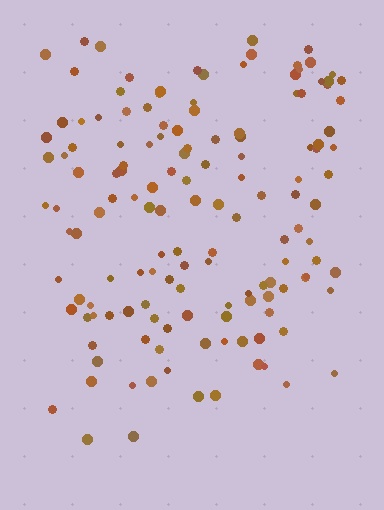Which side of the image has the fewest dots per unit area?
The bottom.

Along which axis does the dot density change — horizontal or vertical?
Vertical.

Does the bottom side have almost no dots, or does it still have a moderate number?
Still a moderate number, just noticeably fewer than the top.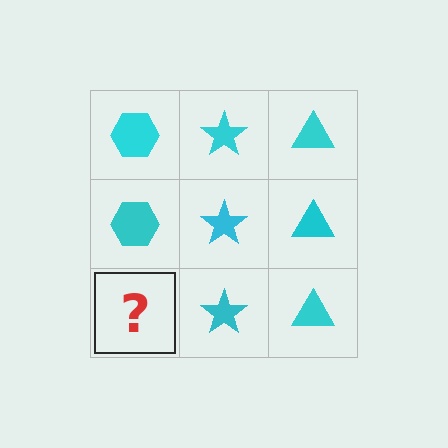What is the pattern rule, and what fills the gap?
The rule is that each column has a consistent shape. The gap should be filled with a cyan hexagon.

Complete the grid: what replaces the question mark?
The question mark should be replaced with a cyan hexagon.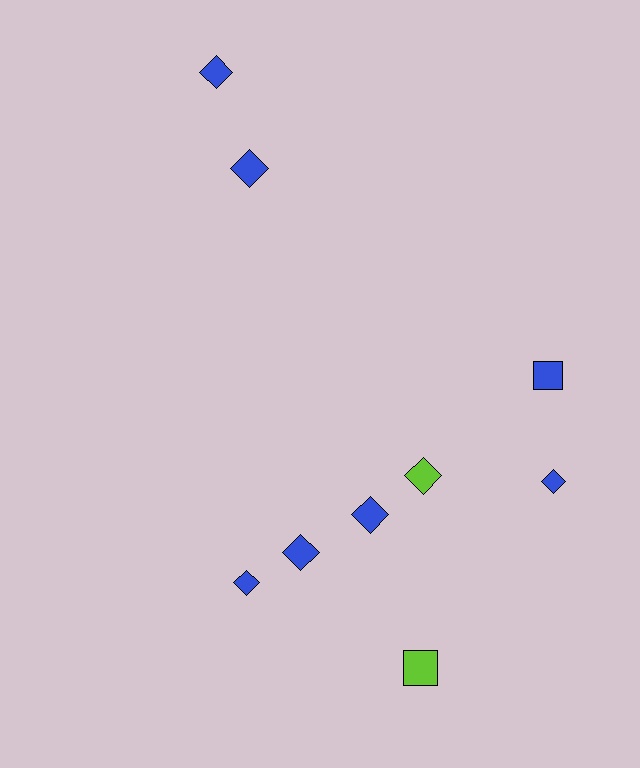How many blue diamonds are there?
There are 6 blue diamonds.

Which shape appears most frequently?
Diamond, with 7 objects.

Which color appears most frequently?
Blue, with 7 objects.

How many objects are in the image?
There are 9 objects.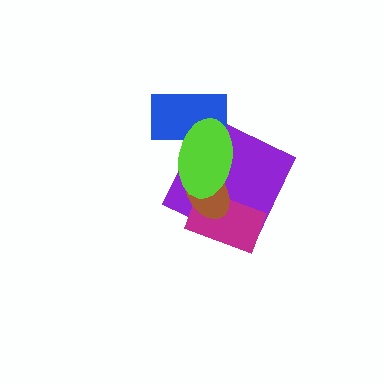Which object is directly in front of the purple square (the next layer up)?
The magenta rectangle is directly in front of the purple square.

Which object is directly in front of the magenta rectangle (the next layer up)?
The brown ellipse is directly in front of the magenta rectangle.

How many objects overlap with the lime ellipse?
4 objects overlap with the lime ellipse.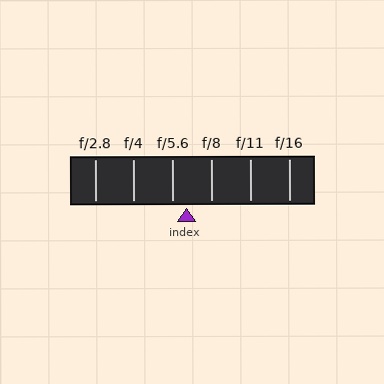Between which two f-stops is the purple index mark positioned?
The index mark is between f/5.6 and f/8.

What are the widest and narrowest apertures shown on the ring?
The widest aperture shown is f/2.8 and the narrowest is f/16.